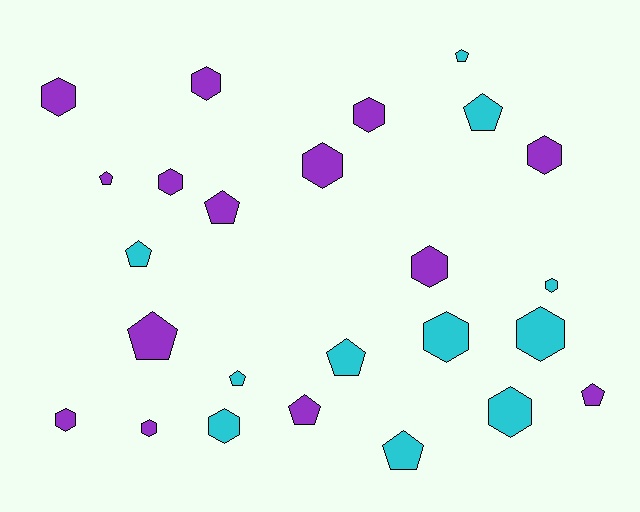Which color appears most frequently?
Purple, with 14 objects.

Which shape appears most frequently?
Hexagon, with 14 objects.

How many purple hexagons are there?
There are 9 purple hexagons.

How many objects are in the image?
There are 25 objects.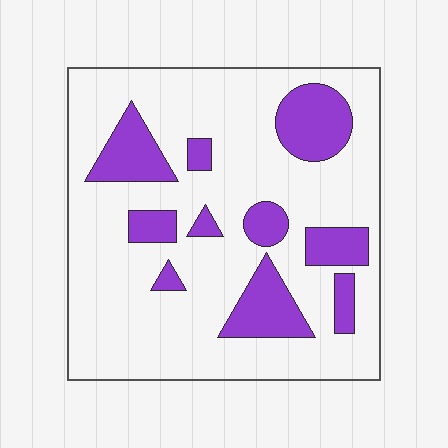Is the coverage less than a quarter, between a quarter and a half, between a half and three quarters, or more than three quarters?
Less than a quarter.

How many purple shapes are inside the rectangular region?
10.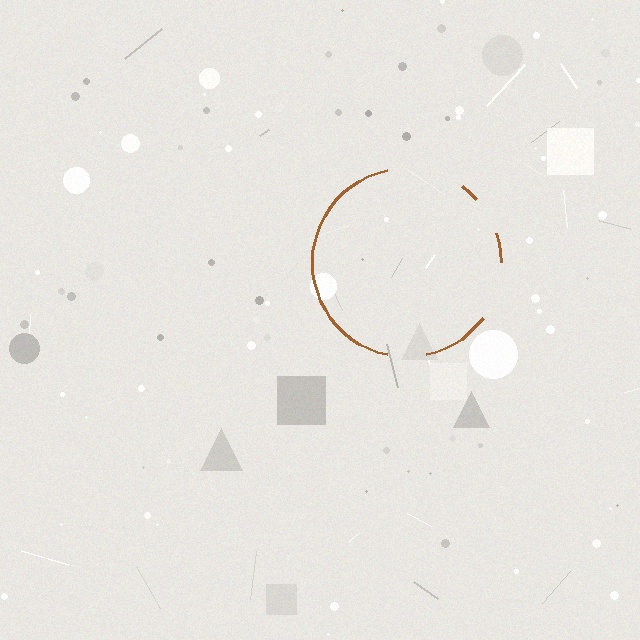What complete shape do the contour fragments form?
The contour fragments form a circle.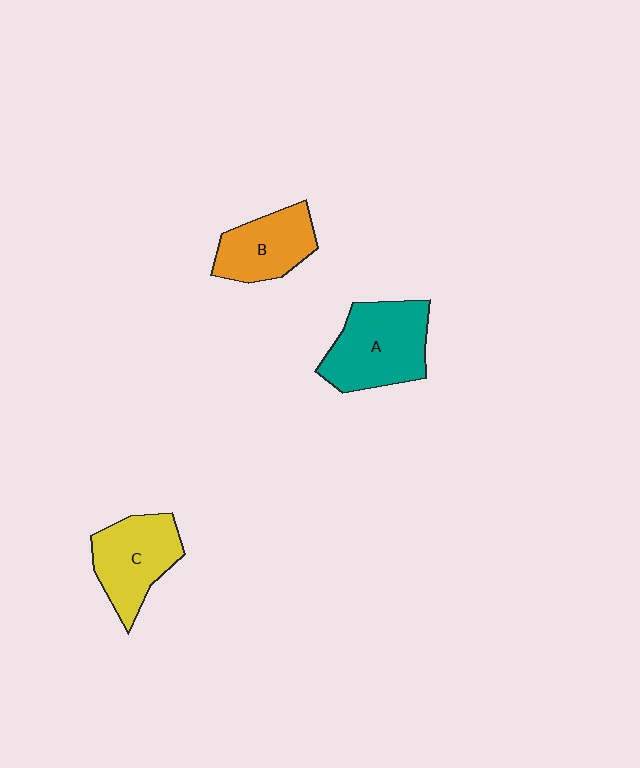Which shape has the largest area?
Shape A (teal).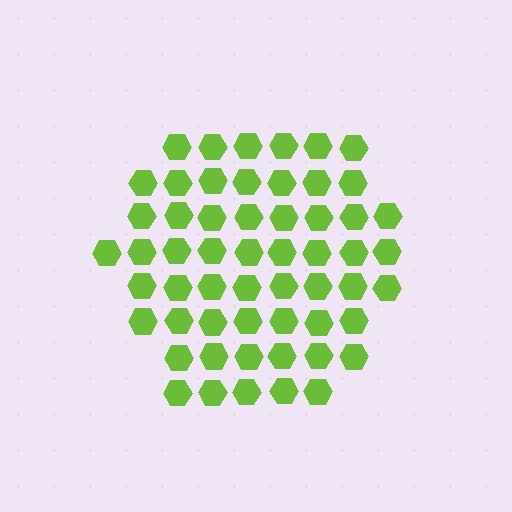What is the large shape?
The large shape is a hexagon.